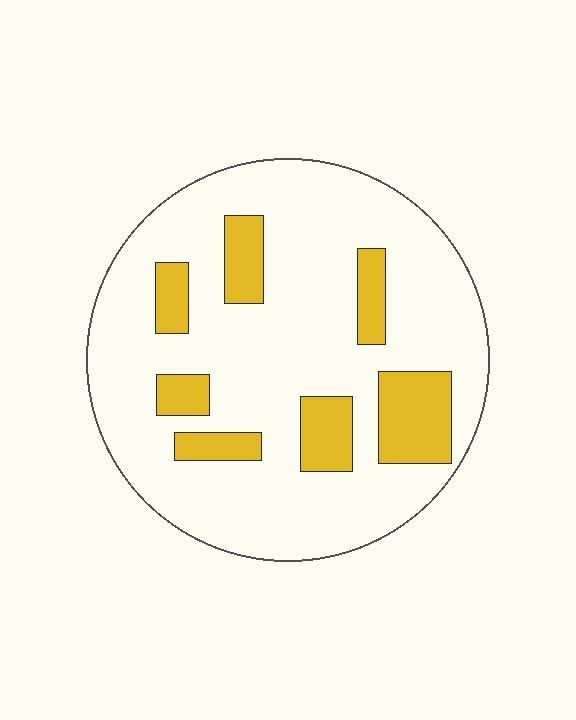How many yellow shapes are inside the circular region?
7.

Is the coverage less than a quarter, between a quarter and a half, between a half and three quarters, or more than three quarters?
Less than a quarter.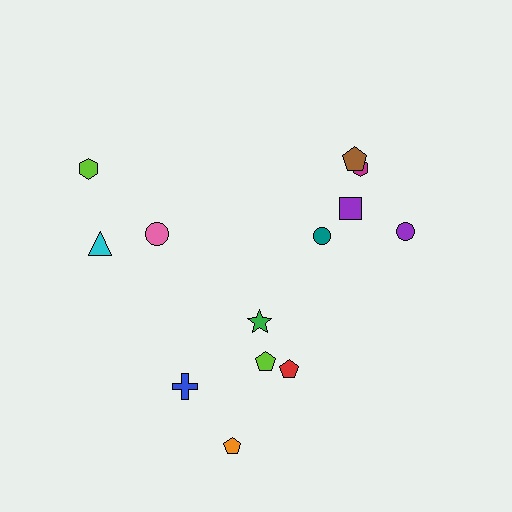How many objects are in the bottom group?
There are 5 objects.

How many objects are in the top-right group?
There are 5 objects.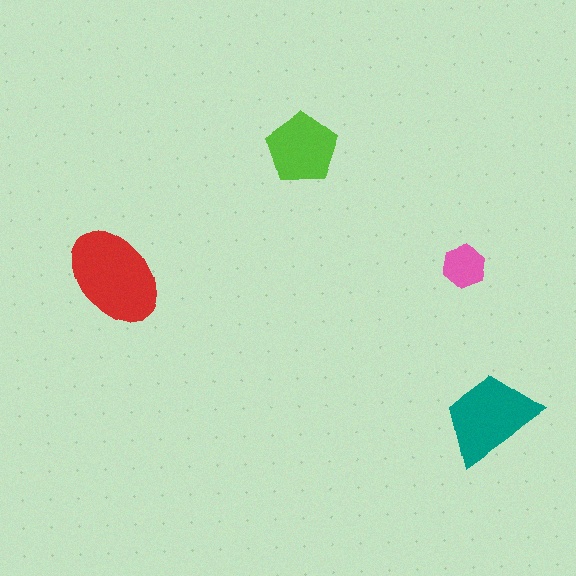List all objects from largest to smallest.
The red ellipse, the teal trapezoid, the lime pentagon, the pink hexagon.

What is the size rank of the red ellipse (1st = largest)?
1st.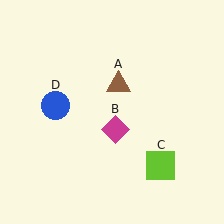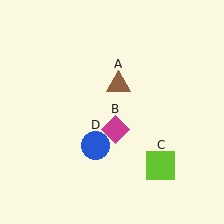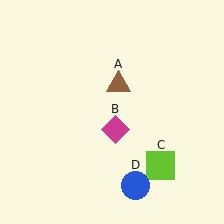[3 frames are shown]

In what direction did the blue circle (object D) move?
The blue circle (object D) moved down and to the right.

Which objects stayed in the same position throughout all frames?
Brown triangle (object A) and magenta diamond (object B) and lime square (object C) remained stationary.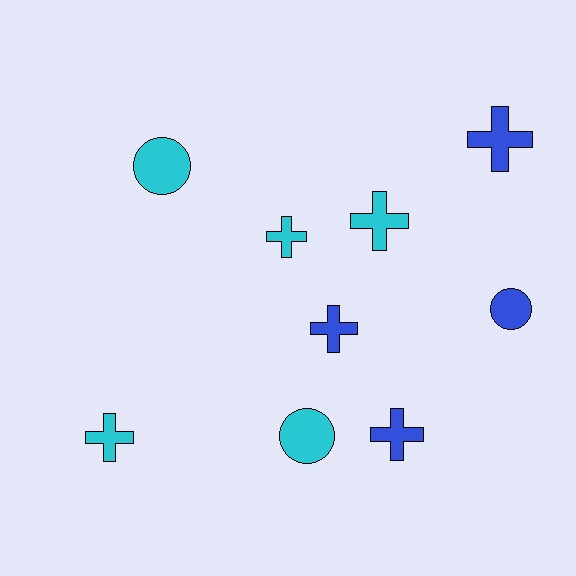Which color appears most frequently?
Cyan, with 5 objects.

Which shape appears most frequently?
Cross, with 6 objects.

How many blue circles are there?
There is 1 blue circle.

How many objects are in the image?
There are 9 objects.